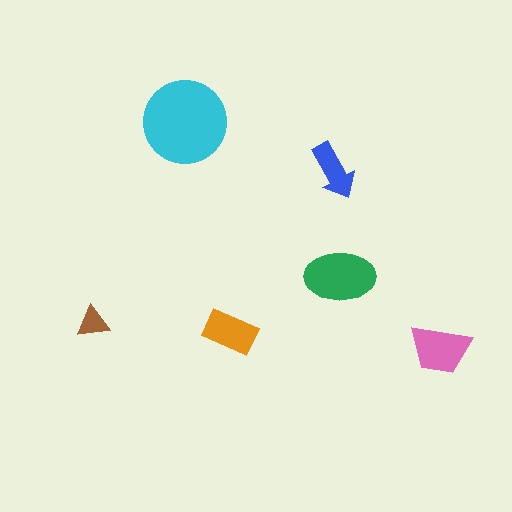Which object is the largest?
The cyan circle.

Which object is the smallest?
The brown triangle.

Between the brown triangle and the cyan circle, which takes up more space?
The cyan circle.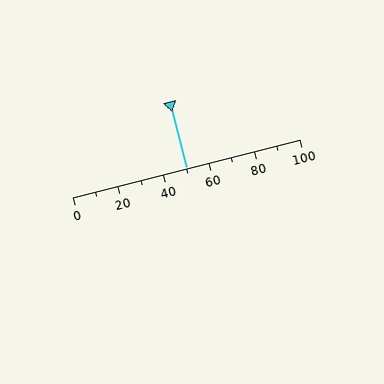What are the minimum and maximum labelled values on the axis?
The axis runs from 0 to 100.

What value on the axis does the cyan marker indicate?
The marker indicates approximately 50.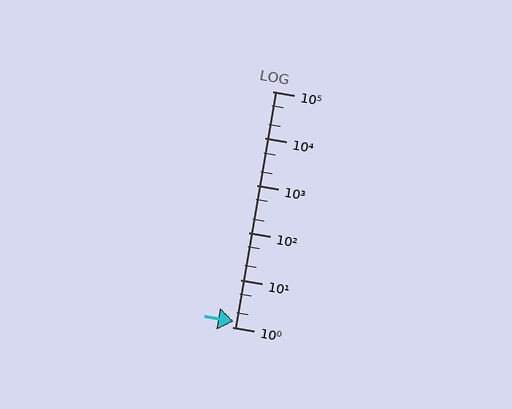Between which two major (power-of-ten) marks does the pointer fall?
The pointer is between 1 and 10.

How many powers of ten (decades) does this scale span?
The scale spans 5 decades, from 1 to 100000.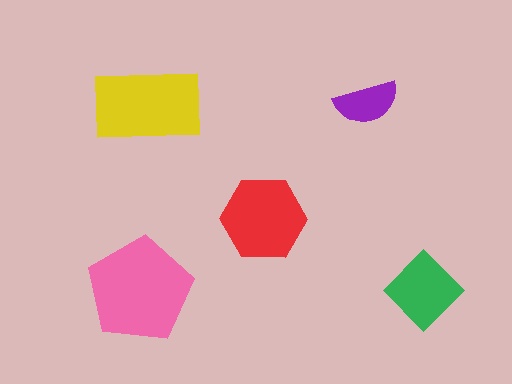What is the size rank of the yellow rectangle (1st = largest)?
2nd.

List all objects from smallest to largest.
The purple semicircle, the green diamond, the red hexagon, the yellow rectangle, the pink pentagon.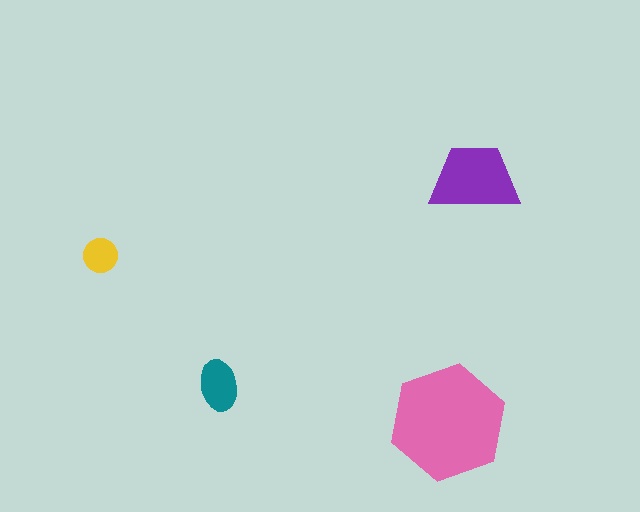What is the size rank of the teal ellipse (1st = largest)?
3rd.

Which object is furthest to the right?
The purple trapezoid is rightmost.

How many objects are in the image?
There are 4 objects in the image.